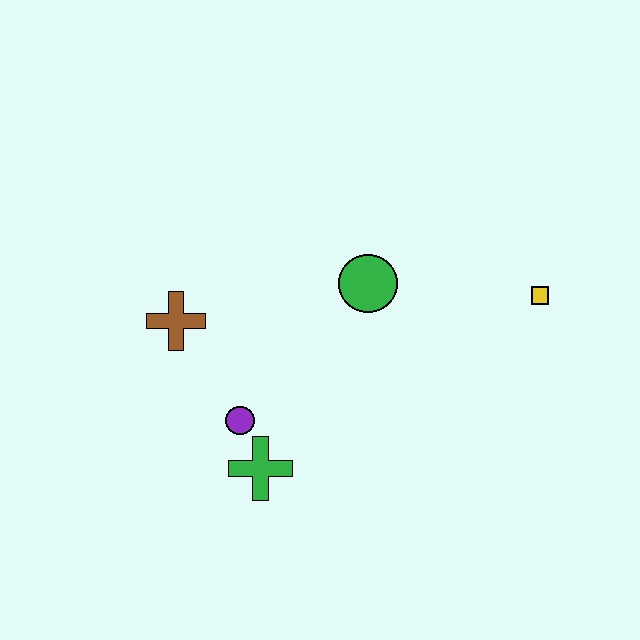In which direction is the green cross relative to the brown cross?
The green cross is below the brown cross.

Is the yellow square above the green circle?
No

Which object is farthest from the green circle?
The green cross is farthest from the green circle.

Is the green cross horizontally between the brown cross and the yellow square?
Yes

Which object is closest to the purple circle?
The green cross is closest to the purple circle.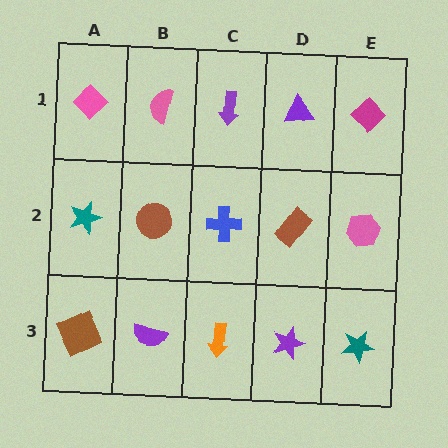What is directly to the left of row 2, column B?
A teal star.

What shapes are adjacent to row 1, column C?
A blue cross (row 2, column C), a pink semicircle (row 1, column B), a purple triangle (row 1, column D).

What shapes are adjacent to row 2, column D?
A purple triangle (row 1, column D), a purple star (row 3, column D), a blue cross (row 2, column C), a pink hexagon (row 2, column E).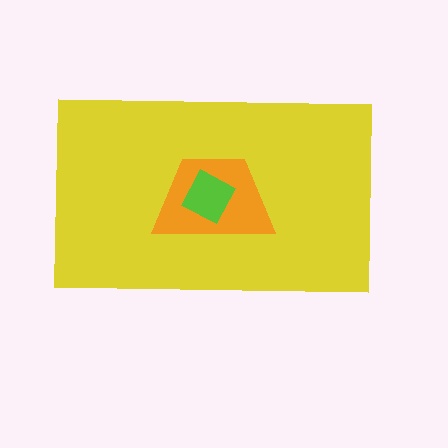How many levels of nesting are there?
3.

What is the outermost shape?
The yellow rectangle.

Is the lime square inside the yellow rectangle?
Yes.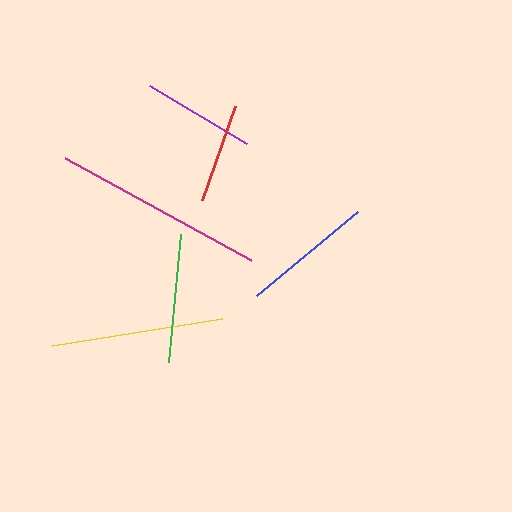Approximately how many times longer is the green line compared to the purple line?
The green line is approximately 1.1 times the length of the purple line.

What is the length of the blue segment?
The blue segment is approximately 131 pixels long.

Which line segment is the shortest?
The red line is the shortest at approximately 100 pixels.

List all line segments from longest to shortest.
From longest to shortest: magenta, yellow, blue, green, purple, red.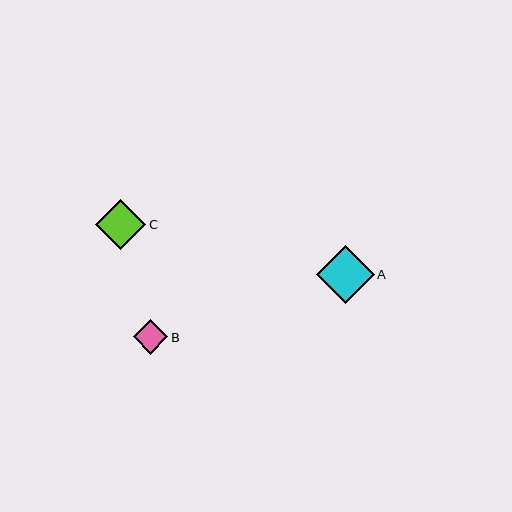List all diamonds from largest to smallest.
From largest to smallest: A, C, B.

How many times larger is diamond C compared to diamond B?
Diamond C is approximately 1.5 times the size of diamond B.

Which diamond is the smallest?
Diamond B is the smallest with a size of approximately 34 pixels.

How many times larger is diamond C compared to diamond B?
Diamond C is approximately 1.5 times the size of diamond B.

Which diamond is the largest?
Diamond A is the largest with a size of approximately 58 pixels.